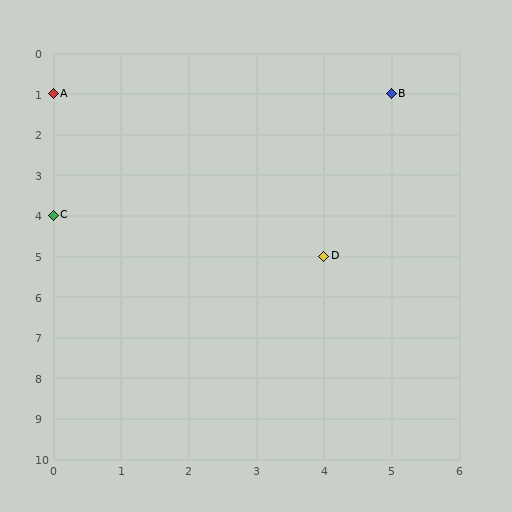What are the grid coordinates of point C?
Point C is at grid coordinates (0, 4).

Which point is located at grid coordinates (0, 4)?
Point C is at (0, 4).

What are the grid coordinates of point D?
Point D is at grid coordinates (4, 5).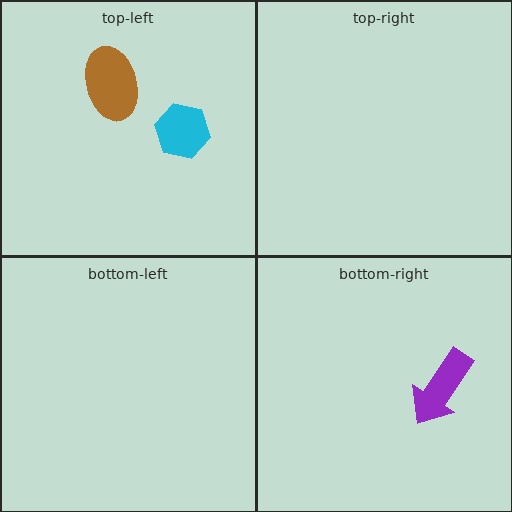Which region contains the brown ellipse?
The top-left region.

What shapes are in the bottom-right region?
The purple arrow.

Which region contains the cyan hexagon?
The top-left region.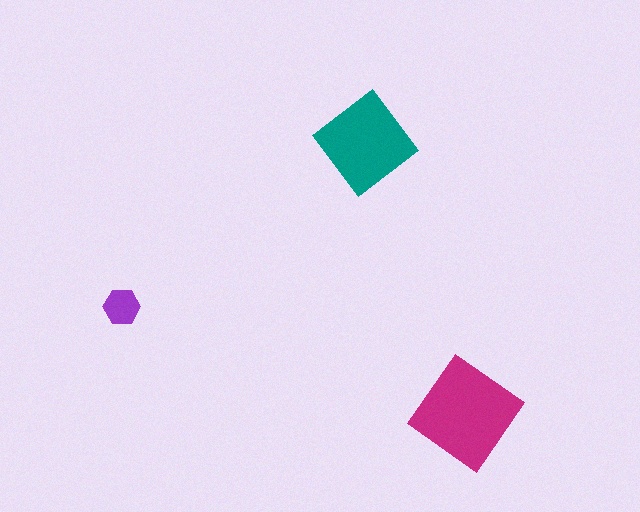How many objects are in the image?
There are 3 objects in the image.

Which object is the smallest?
The purple hexagon.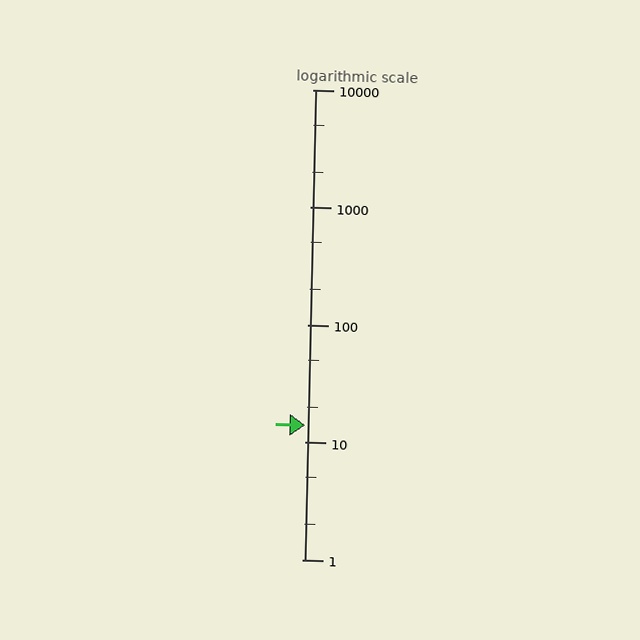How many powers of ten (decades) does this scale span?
The scale spans 4 decades, from 1 to 10000.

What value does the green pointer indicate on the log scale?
The pointer indicates approximately 14.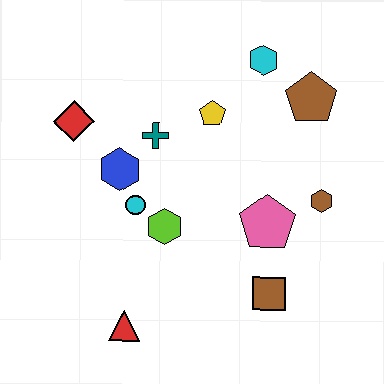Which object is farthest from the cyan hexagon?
The red triangle is farthest from the cyan hexagon.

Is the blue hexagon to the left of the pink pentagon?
Yes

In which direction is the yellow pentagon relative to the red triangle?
The yellow pentagon is above the red triangle.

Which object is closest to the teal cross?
The blue hexagon is closest to the teal cross.